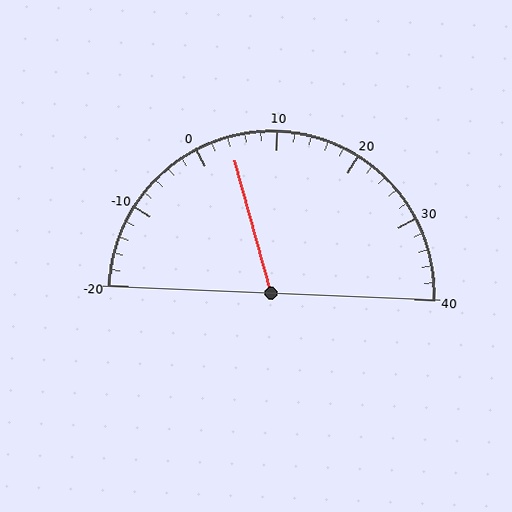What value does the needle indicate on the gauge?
The needle indicates approximately 4.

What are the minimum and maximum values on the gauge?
The gauge ranges from -20 to 40.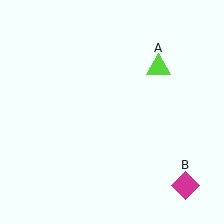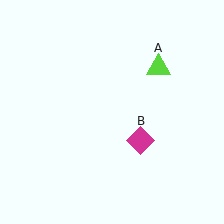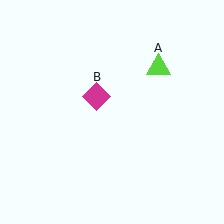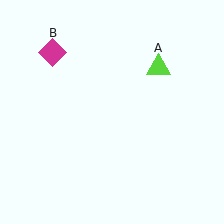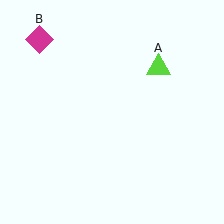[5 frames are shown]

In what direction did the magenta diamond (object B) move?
The magenta diamond (object B) moved up and to the left.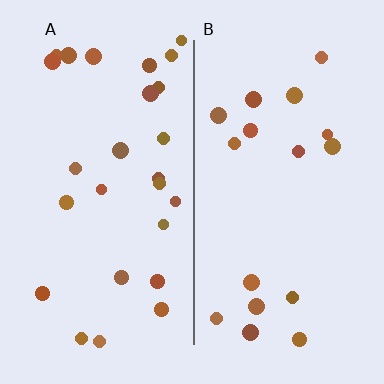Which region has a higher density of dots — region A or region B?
A (the left).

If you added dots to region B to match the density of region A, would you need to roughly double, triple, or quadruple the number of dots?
Approximately double.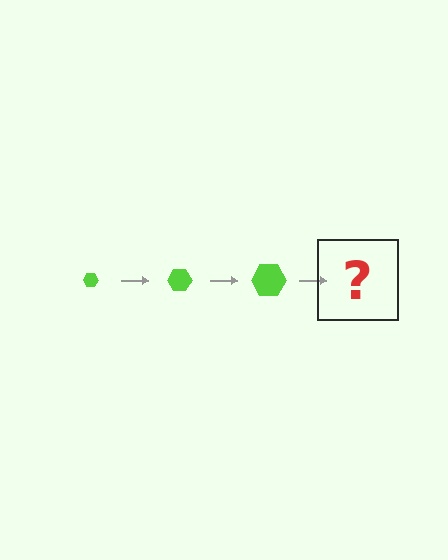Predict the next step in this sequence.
The next step is a lime hexagon, larger than the previous one.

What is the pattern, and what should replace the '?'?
The pattern is that the hexagon gets progressively larger each step. The '?' should be a lime hexagon, larger than the previous one.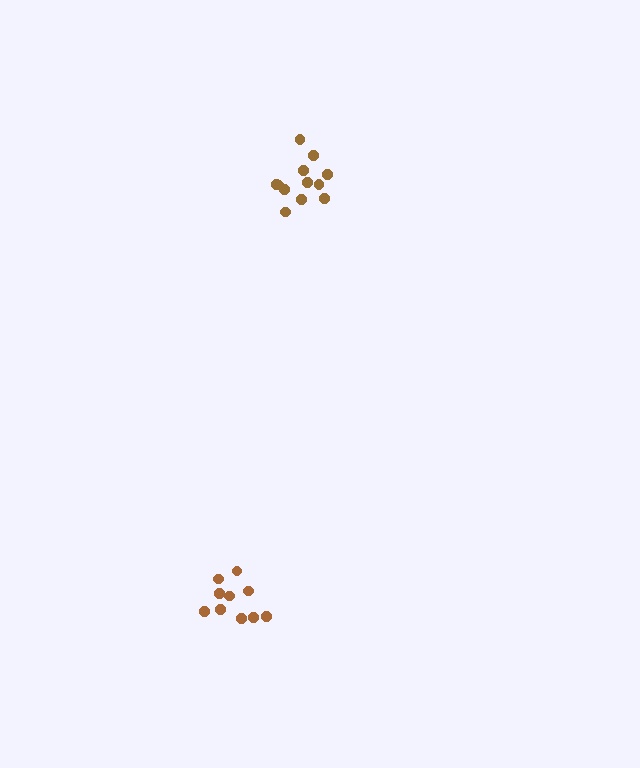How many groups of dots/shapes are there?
There are 2 groups.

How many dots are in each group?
Group 1: 10 dots, Group 2: 12 dots (22 total).